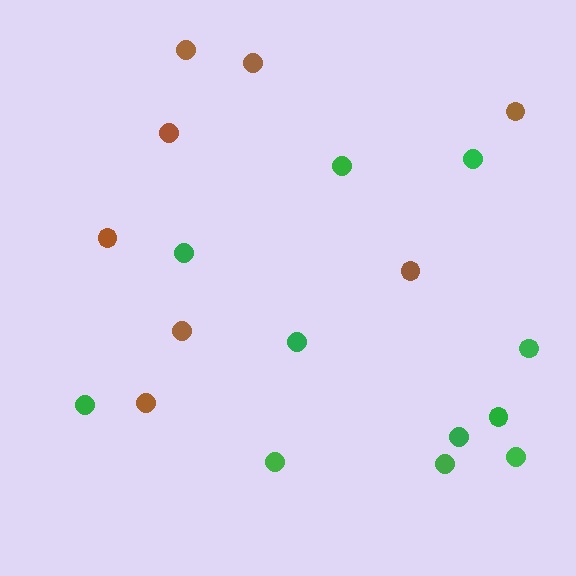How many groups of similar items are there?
There are 2 groups: one group of green circles (11) and one group of brown circles (8).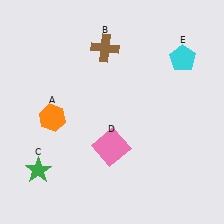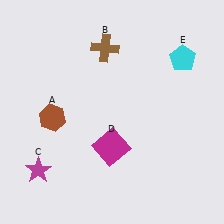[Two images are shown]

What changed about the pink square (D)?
In Image 1, D is pink. In Image 2, it changed to magenta.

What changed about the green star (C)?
In Image 1, C is green. In Image 2, it changed to magenta.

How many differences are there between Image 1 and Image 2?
There are 3 differences between the two images.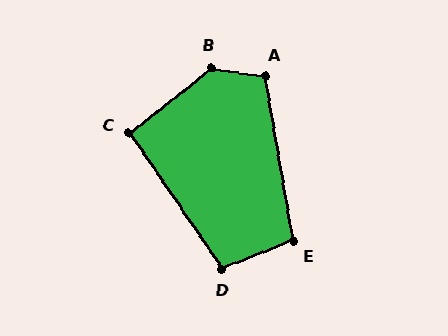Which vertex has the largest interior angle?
B, at approximately 133 degrees.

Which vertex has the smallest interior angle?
C, at approximately 94 degrees.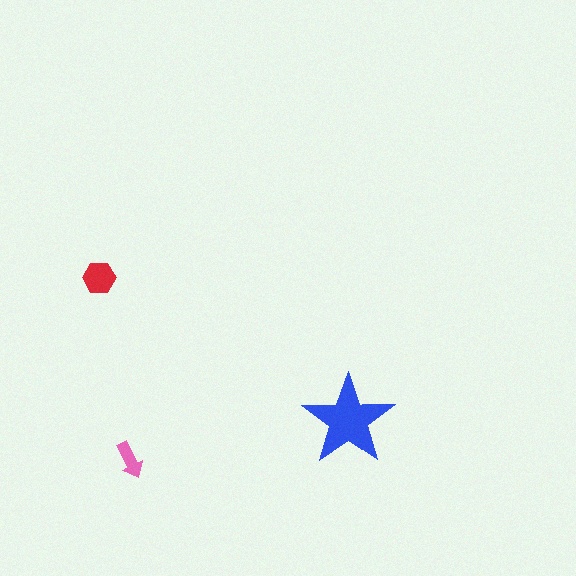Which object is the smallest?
The pink arrow.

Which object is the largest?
The blue star.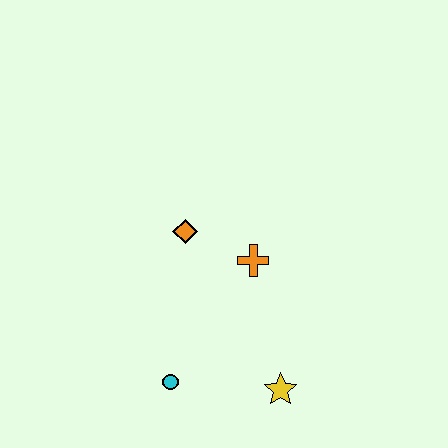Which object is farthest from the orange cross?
The cyan circle is farthest from the orange cross.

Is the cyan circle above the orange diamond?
No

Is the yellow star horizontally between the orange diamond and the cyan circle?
No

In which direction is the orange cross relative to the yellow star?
The orange cross is above the yellow star.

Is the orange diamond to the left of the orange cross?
Yes